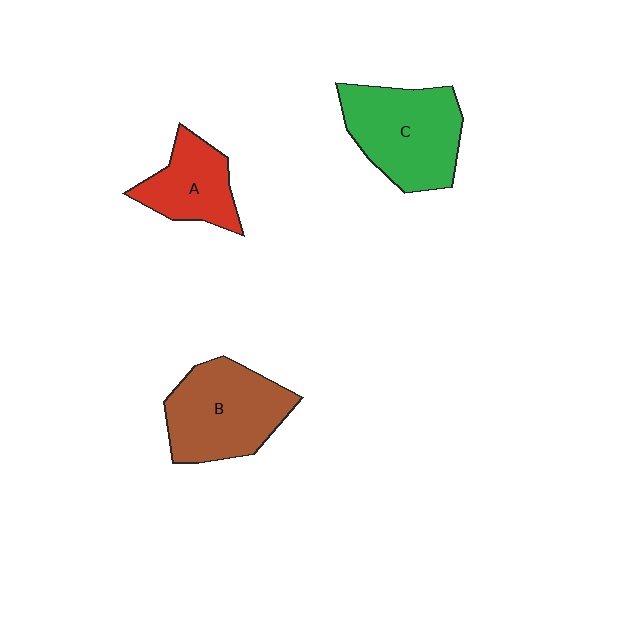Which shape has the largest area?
Shape C (green).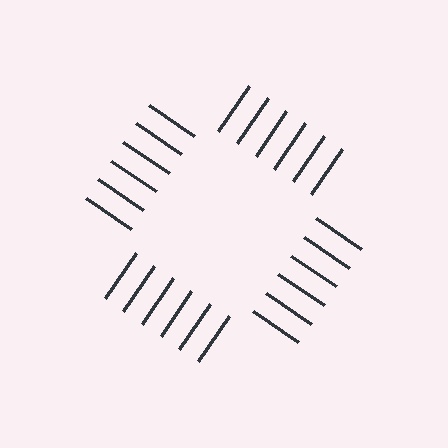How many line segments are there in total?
24 — 6 along each of the 4 edges.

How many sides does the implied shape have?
4 sides — the line-ends trace a square.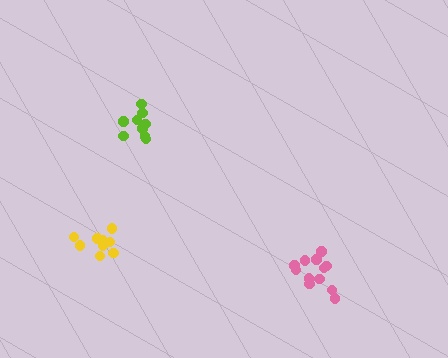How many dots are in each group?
Group 1: 9 dots, Group 2: 9 dots, Group 3: 12 dots (30 total).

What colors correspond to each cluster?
The clusters are colored: yellow, lime, pink.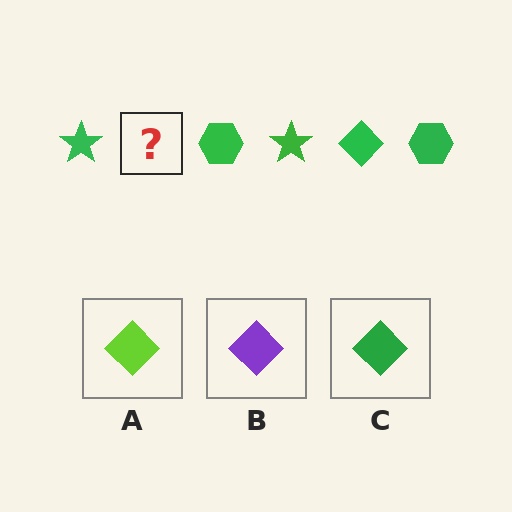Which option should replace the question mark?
Option C.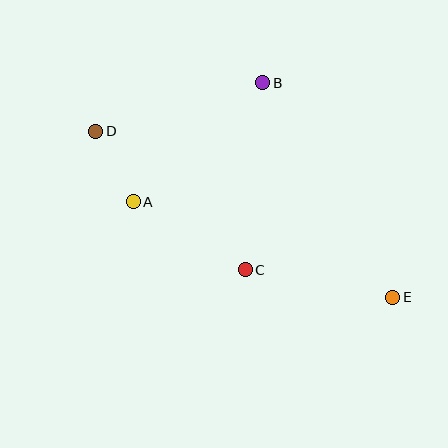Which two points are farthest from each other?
Points D and E are farthest from each other.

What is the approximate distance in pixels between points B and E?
The distance between B and E is approximately 251 pixels.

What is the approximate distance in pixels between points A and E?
The distance between A and E is approximately 276 pixels.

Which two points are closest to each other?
Points A and D are closest to each other.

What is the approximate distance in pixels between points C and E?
The distance between C and E is approximately 150 pixels.